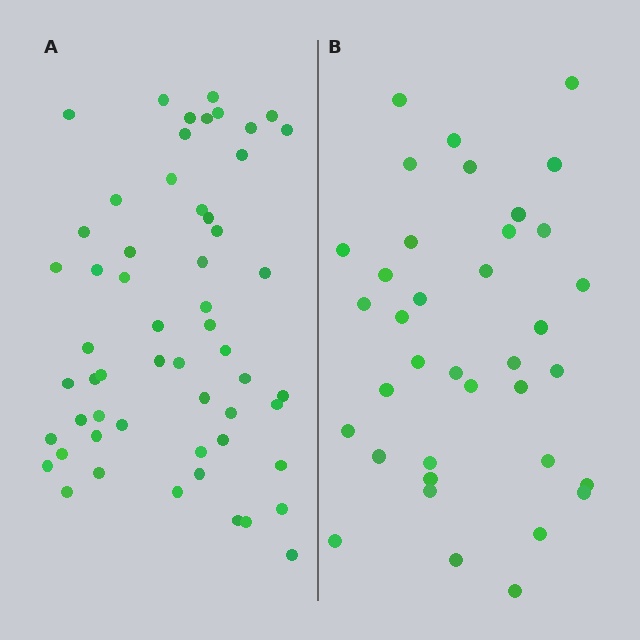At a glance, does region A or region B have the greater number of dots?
Region A (the left region) has more dots.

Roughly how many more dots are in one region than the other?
Region A has approximately 20 more dots than region B.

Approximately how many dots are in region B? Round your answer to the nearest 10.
About 40 dots. (The exact count is 37, which rounds to 40.)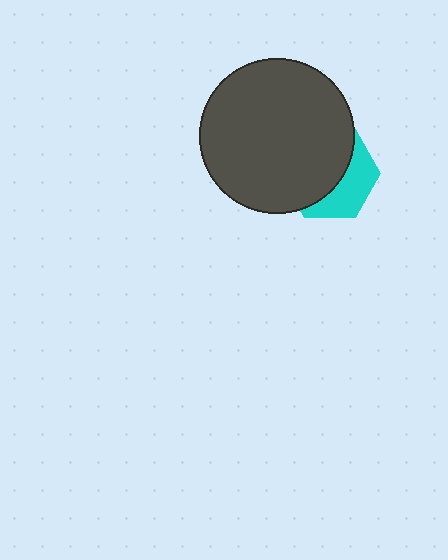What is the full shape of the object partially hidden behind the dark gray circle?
The partially hidden object is a cyan hexagon.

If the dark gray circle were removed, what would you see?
You would see the complete cyan hexagon.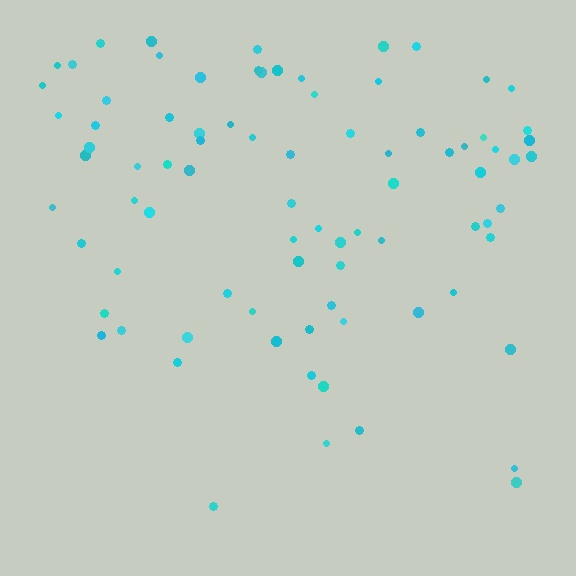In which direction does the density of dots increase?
From bottom to top, with the top side densest.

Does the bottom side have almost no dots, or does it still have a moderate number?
Still a moderate number, just noticeably fewer than the top.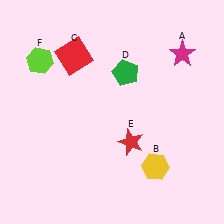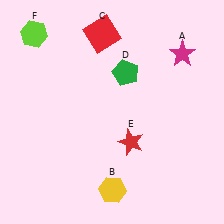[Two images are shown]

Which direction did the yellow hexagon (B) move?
The yellow hexagon (B) moved left.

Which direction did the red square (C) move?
The red square (C) moved right.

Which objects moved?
The objects that moved are: the yellow hexagon (B), the red square (C), the lime hexagon (F).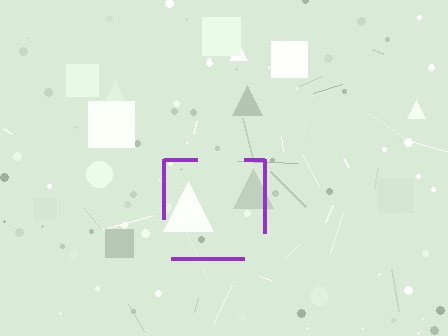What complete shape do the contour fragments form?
The contour fragments form a square.